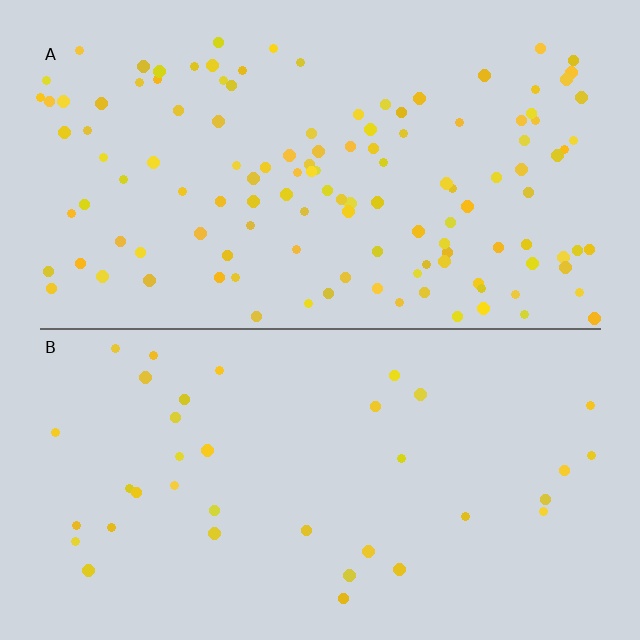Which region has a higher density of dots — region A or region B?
A (the top).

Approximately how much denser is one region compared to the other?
Approximately 3.4× — region A over region B.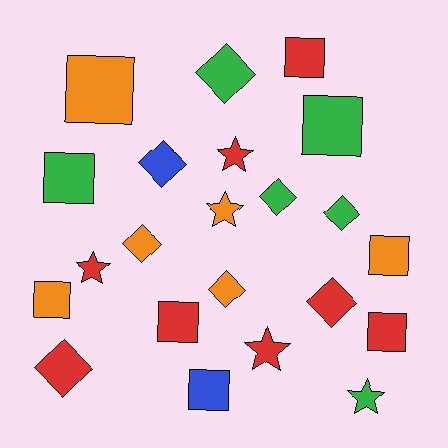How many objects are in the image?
There are 22 objects.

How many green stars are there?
There is 1 green star.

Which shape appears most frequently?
Square, with 9 objects.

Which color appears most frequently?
Red, with 8 objects.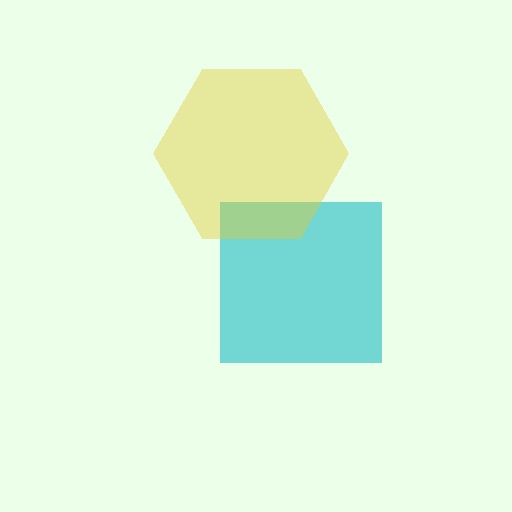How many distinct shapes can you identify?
There are 2 distinct shapes: a cyan square, a yellow hexagon.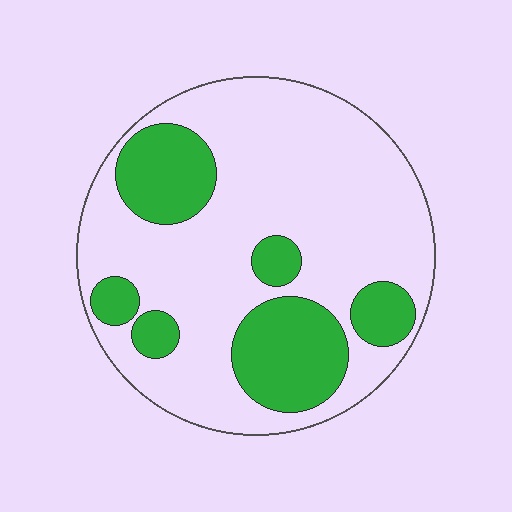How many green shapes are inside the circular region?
6.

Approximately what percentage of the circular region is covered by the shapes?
Approximately 30%.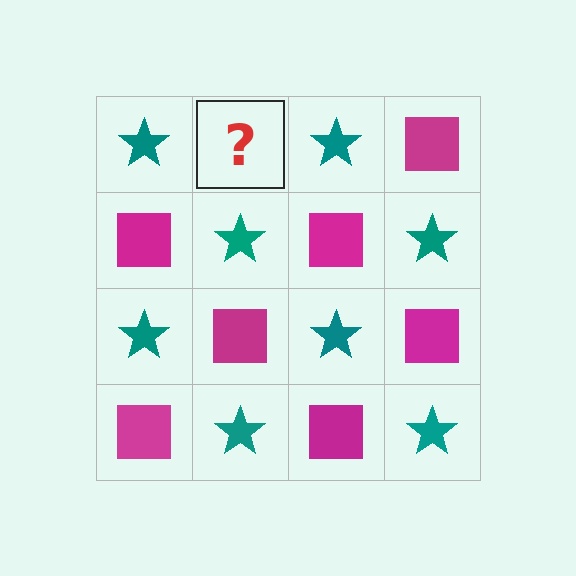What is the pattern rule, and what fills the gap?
The rule is that it alternates teal star and magenta square in a checkerboard pattern. The gap should be filled with a magenta square.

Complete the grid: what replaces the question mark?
The question mark should be replaced with a magenta square.